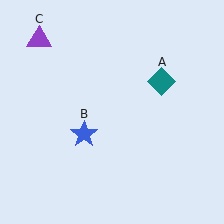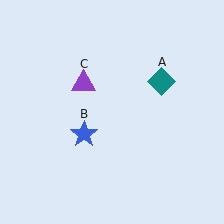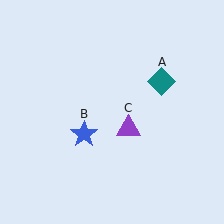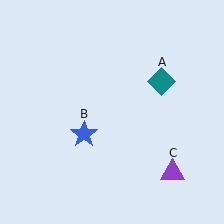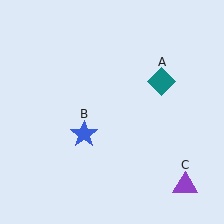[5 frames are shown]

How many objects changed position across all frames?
1 object changed position: purple triangle (object C).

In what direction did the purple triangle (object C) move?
The purple triangle (object C) moved down and to the right.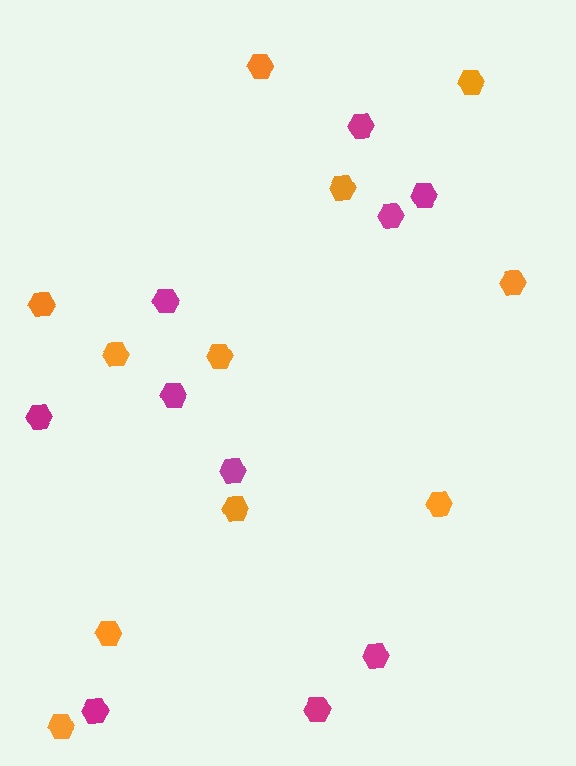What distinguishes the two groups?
There are 2 groups: one group of magenta hexagons (10) and one group of orange hexagons (11).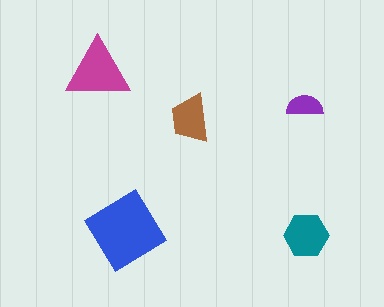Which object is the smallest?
The purple semicircle.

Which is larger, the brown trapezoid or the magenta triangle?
The magenta triangle.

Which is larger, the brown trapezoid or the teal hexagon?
The teal hexagon.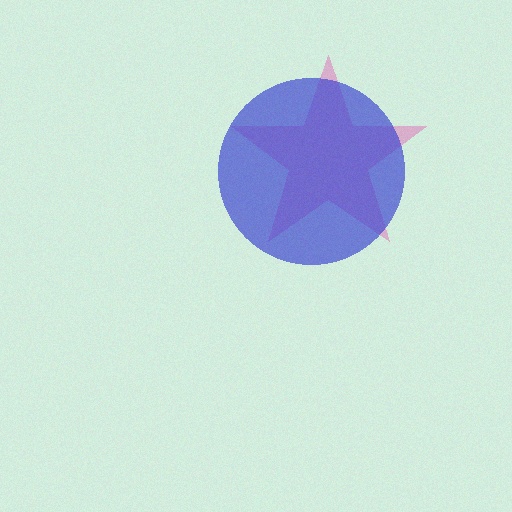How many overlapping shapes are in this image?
There are 2 overlapping shapes in the image.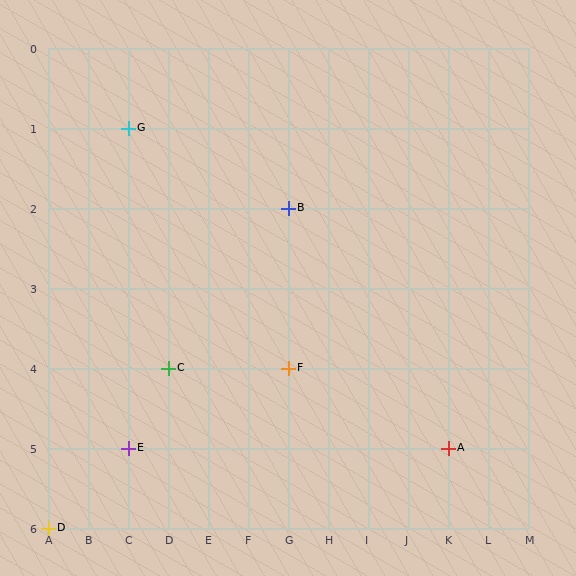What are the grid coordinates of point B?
Point B is at grid coordinates (G, 2).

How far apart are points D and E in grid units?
Points D and E are 2 columns and 1 row apart (about 2.2 grid units diagonally).